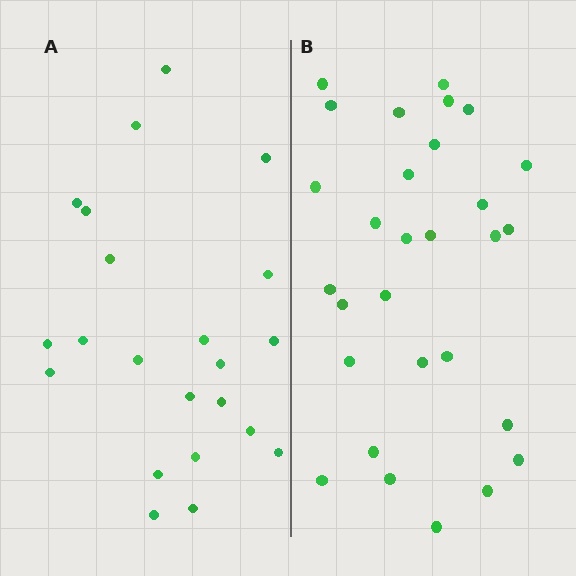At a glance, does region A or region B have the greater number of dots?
Region B (the right region) has more dots.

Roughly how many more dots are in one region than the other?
Region B has roughly 8 or so more dots than region A.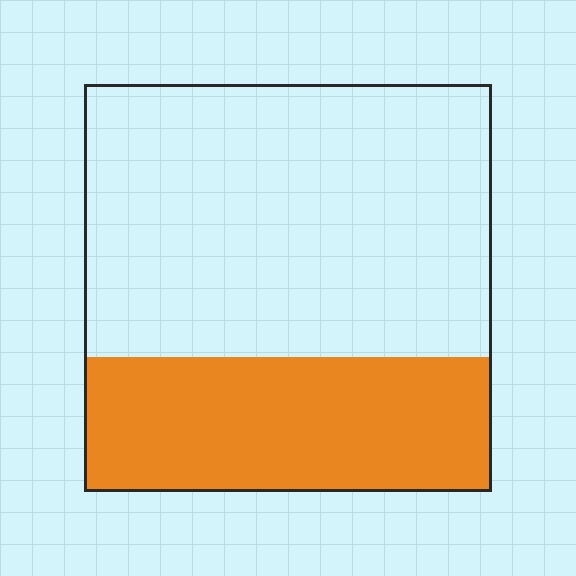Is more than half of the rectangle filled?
No.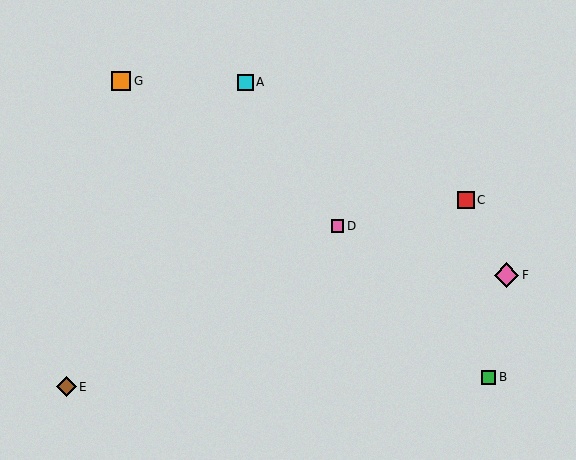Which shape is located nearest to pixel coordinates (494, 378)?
The green square (labeled B) at (489, 377) is nearest to that location.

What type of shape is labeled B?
Shape B is a green square.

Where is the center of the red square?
The center of the red square is at (466, 200).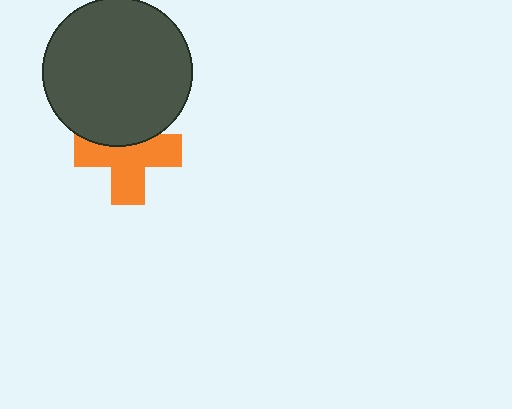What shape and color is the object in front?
The object in front is a dark gray circle.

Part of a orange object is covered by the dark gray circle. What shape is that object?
It is a cross.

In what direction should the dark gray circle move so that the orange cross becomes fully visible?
The dark gray circle should move up. That is the shortest direction to clear the overlap and leave the orange cross fully visible.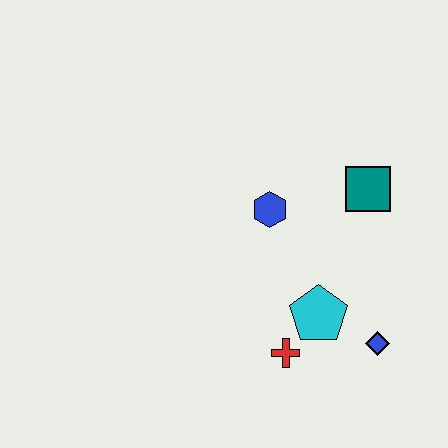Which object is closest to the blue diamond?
The cyan pentagon is closest to the blue diamond.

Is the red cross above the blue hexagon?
No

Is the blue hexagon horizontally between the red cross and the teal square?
No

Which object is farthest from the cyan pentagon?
The teal square is farthest from the cyan pentagon.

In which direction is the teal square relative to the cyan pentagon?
The teal square is above the cyan pentagon.